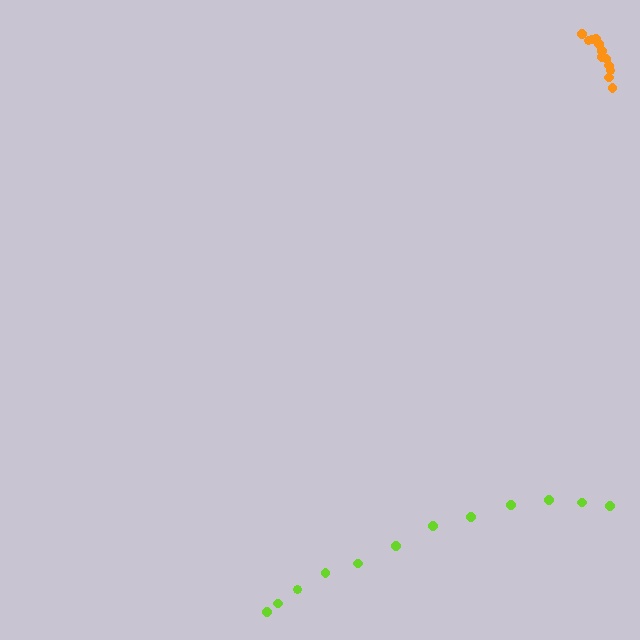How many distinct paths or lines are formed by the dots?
There are 2 distinct paths.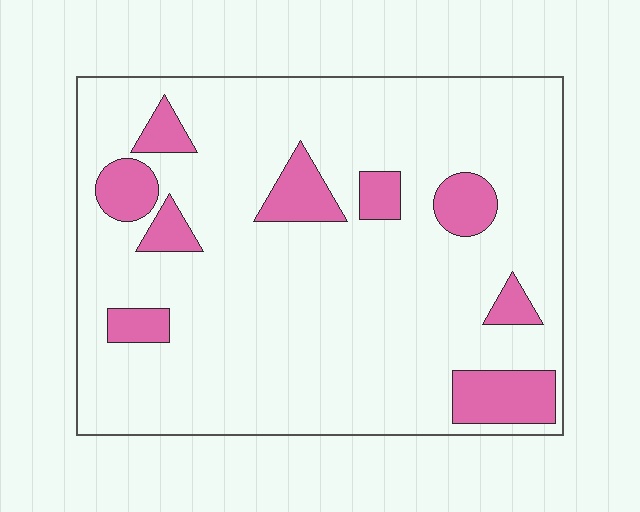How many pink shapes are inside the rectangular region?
9.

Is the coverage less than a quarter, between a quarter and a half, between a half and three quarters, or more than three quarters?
Less than a quarter.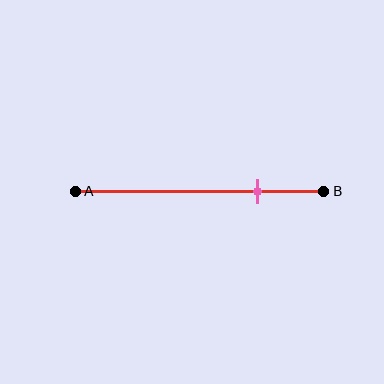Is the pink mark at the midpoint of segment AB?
No, the mark is at about 75% from A, not at the 50% midpoint.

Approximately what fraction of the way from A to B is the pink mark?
The pink mark is approximately 75% of the way from A to B.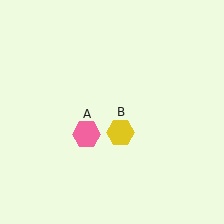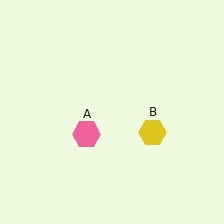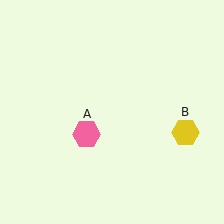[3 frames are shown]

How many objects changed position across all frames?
1 object changed position: yellow hexagon (object B).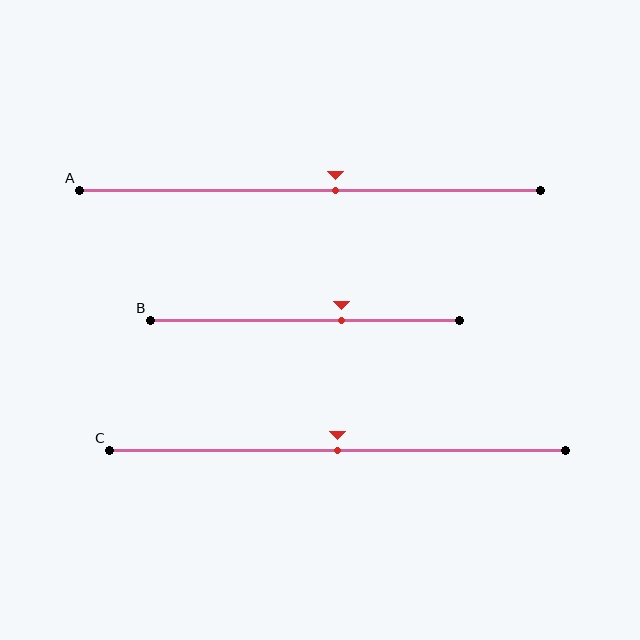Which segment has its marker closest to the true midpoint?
Segment C has its marker closest to the true midpoint.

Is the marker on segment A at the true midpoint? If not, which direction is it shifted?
No, the marker on segment A is shifted to the right by about 6% of the segment length.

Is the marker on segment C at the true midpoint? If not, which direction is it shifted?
Yes, the marker on segment C is at the true midpoint.